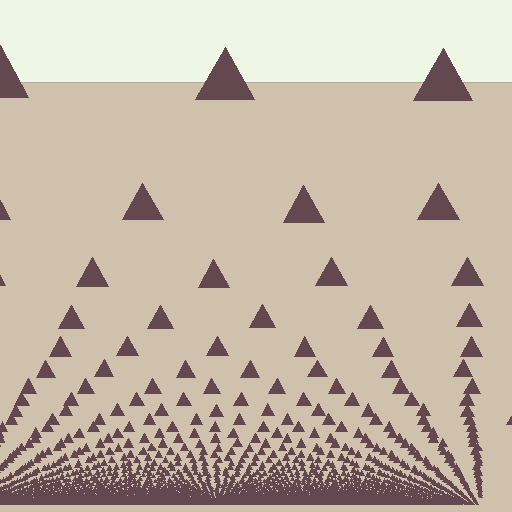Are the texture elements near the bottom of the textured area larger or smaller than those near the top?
Smaller. The gradient is inverted — elements near the bottom are smaller and denser.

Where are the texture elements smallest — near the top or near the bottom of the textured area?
Near the bottom.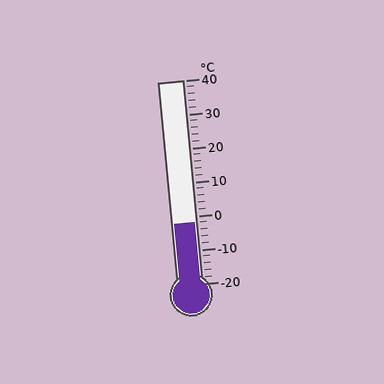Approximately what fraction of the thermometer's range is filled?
The thermometer is filled to approximately 30% of its range.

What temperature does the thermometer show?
The thermometer shows approximately -2°C.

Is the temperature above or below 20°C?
The temperature is below 20°C.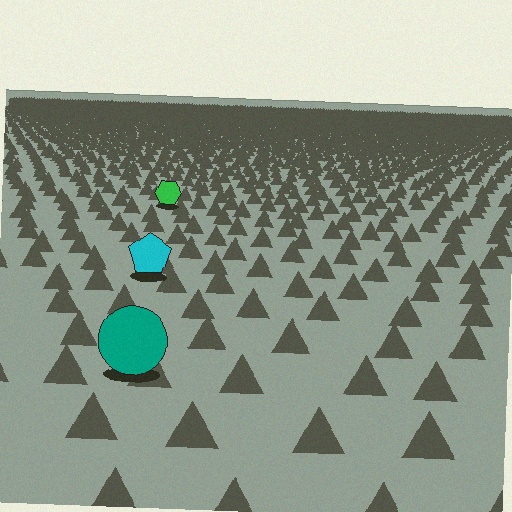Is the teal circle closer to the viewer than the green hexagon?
Yes. The teal circle is closer — you can tell from the texture gradient: the ground texture is coarser near it.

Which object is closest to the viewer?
The teal circle is closest. The texture marks near it are larger and more spread out.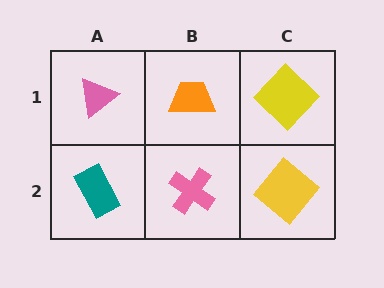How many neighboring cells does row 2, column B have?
3.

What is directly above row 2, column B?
An orange trapezoid.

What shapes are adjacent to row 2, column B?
An orange trapezoid (row 1, column B), a teal rectangle (row 2, column A), a yellow diamond (row 2, column C).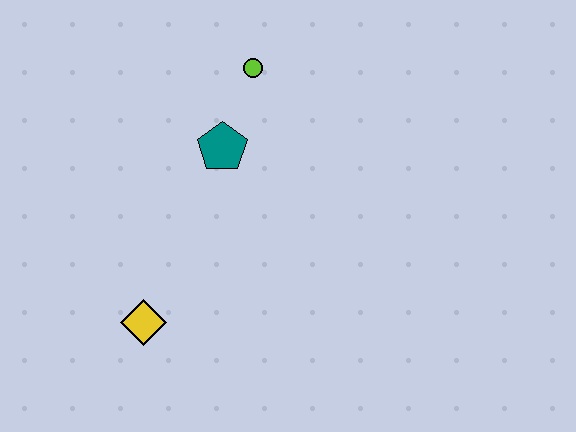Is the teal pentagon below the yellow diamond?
No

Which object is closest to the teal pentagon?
The lime circle is closest to the teal pentagon.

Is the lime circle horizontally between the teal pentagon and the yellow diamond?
No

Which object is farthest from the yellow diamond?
The lime circle is farthest from the yellow diamond.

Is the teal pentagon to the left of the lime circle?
Yes